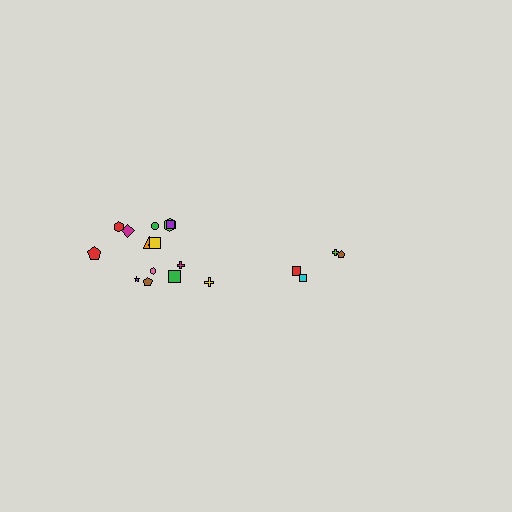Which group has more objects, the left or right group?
The left group.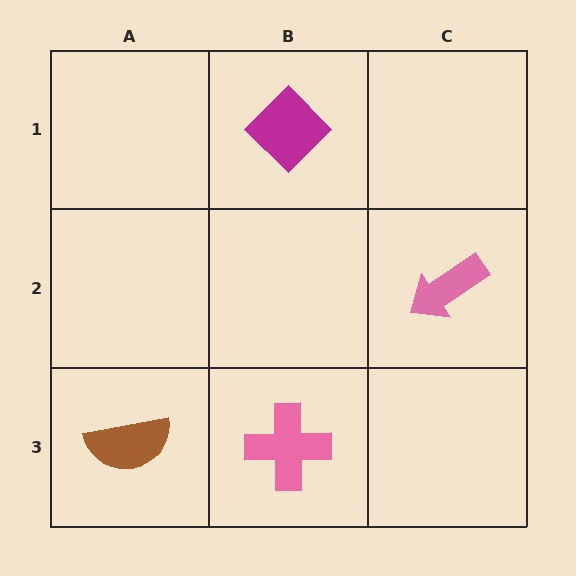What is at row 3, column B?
A pink cross.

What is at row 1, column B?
A magenta diamond.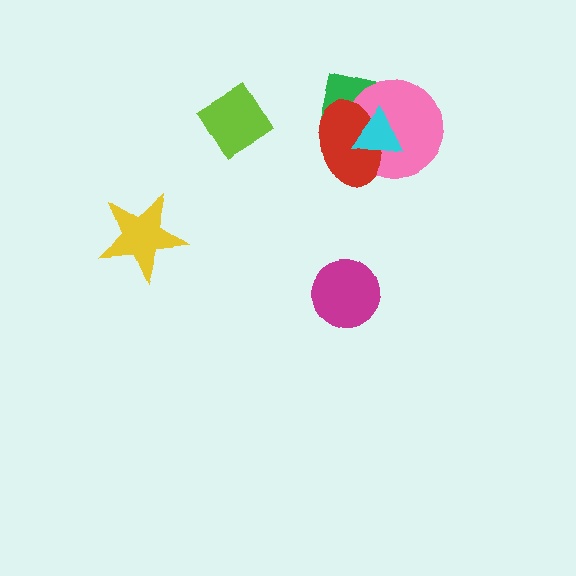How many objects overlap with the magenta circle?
0 objects overlap with the magenta circle.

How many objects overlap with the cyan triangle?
3 objects overlap with the cyan triangle.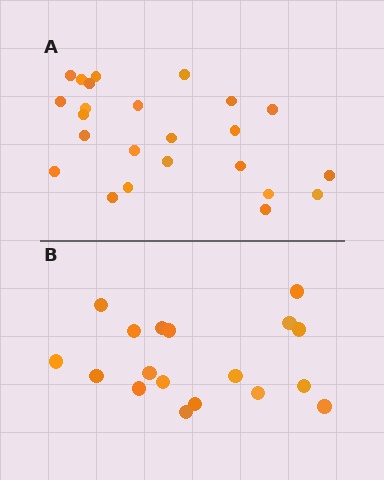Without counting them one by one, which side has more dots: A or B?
Region A (the top region) has more dots.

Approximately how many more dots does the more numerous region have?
Region A has about 6 more dots than region B.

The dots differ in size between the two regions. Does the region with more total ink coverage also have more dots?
No. Region B has more total ink coverage because its dots are larger, but region A actually contains more individual dots. Total area can be misleading — the number of items is what matters here.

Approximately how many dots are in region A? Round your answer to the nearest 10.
About 20 dots. (The exact count is 24, which rounds to 20.)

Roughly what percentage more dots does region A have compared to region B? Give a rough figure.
About 35% more.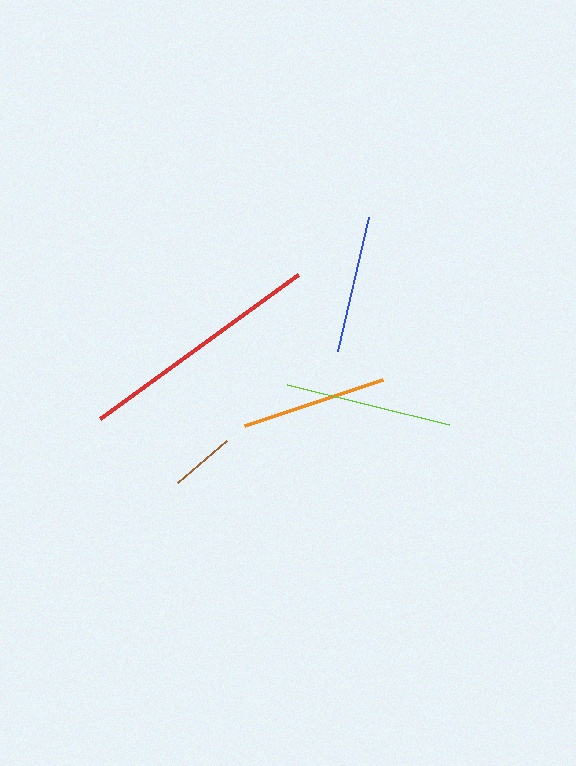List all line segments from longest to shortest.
From longest to shortest: red, lime, orange, blue, brown.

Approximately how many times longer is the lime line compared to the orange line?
The lime line is approximately 1.1 times the length of the orange line.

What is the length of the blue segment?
The blue segment is approximately 138 pixels long.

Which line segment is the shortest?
The brown line is the shortest at approximately 65 pixels.